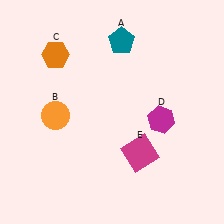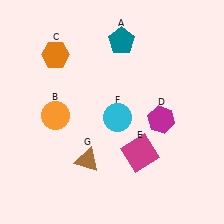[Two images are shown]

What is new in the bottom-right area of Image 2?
A cyan circle (F) was added in the bottom-right area of Image 2.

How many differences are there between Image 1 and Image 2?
There are 2 differences between the two images.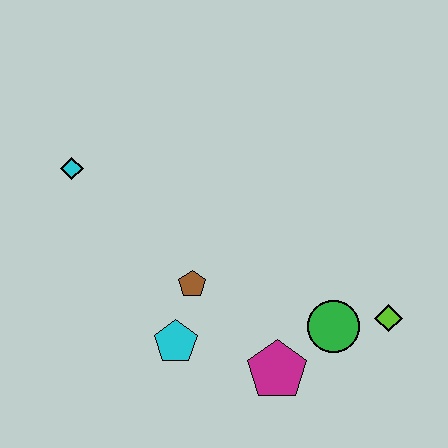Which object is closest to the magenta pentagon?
The green circle is closest to the magenta pentagon.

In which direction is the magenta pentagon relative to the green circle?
The magenta pentagon is to the left of the green circle.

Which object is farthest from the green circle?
The cyan diamond is farthest from the green circle.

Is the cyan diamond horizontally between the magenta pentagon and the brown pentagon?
No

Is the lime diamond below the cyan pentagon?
No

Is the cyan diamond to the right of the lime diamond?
No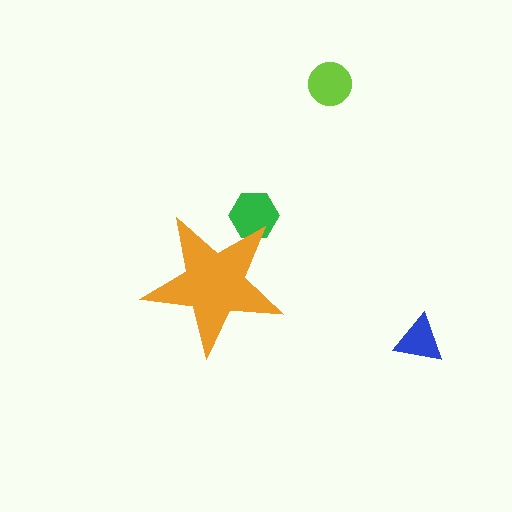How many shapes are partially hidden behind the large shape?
1 shape is partially hidden.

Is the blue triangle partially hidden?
No, the blue triangle is fully visible.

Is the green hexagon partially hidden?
Yes, the green hexagon is partially hidden behind the orange star.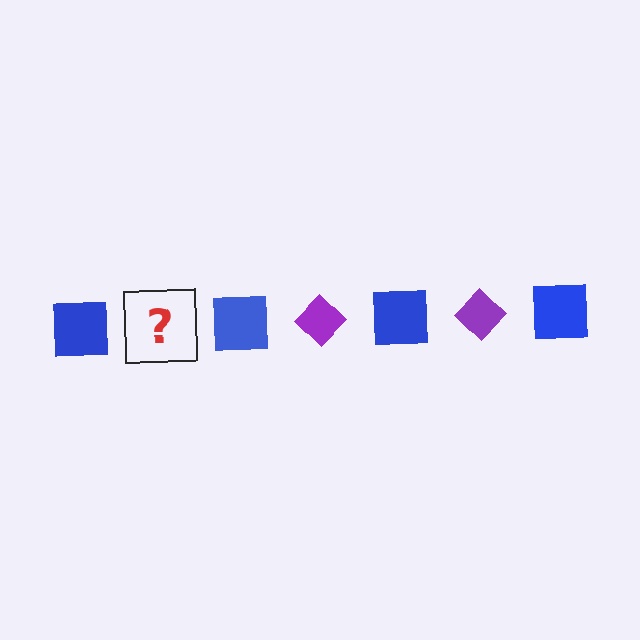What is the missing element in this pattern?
The missing element is a purple diamond.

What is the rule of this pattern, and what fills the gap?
The rule is that the pattern alternates between blue square and purple diamond. The gap should be filled with a purple diamond.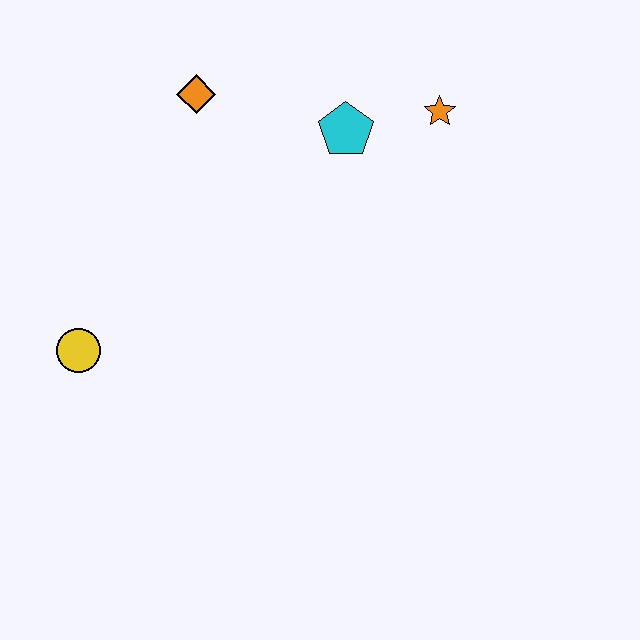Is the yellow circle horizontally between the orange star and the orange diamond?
No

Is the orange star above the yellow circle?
Yes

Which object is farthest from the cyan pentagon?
The yellow circle is farthest from the cyan pentagon.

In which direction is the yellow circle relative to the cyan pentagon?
The yellow circle is to the left of the cyan pentagon.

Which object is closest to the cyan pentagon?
The orange star is closest to the cyan pentagon.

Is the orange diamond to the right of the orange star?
No